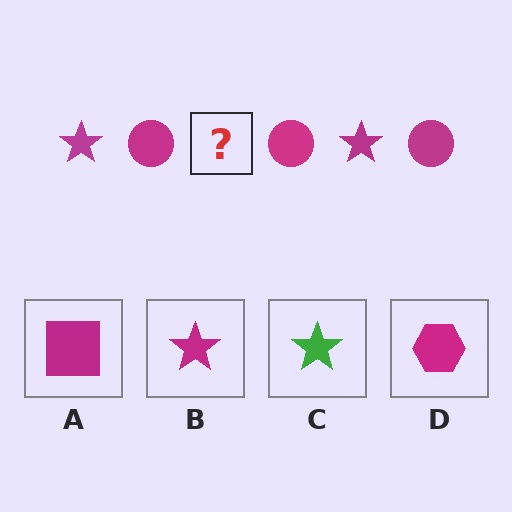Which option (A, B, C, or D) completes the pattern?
B.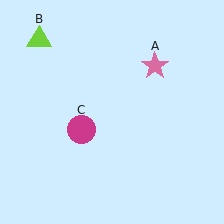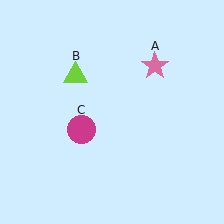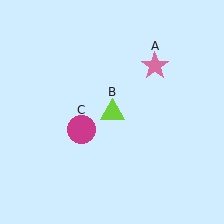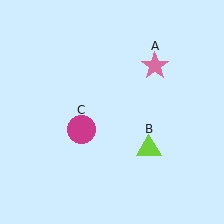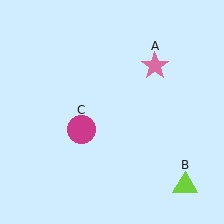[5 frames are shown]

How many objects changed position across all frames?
1 object changed position: lime triangle (object B).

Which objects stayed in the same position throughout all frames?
Pink star (object A) and magenta circle (object C) remained stationary.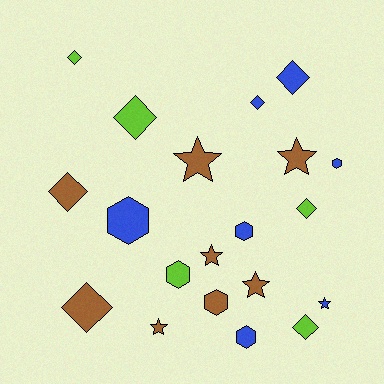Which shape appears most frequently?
Diamond, with 8 objects.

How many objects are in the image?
There are 20 objects.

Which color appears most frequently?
Brown, with 8 objects.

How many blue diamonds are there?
There are 2 blue diamonds.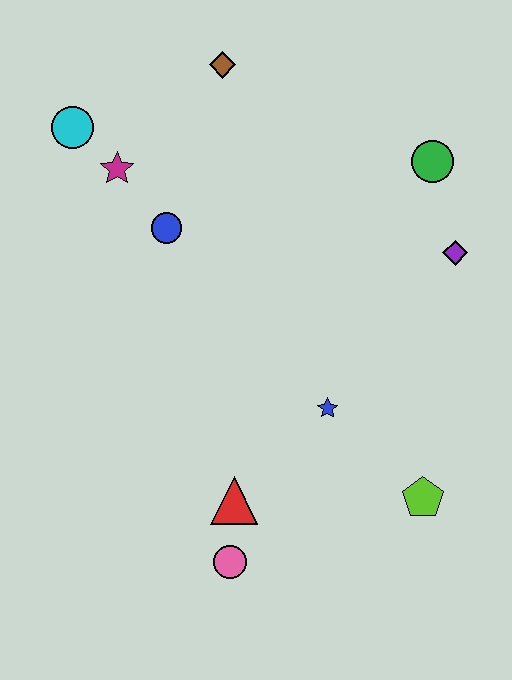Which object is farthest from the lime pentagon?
The cyan circle is farthest from the lime pentagon.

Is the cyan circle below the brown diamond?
Yes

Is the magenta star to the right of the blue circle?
No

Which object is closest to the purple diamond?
The green circle is closest to the purple diamond.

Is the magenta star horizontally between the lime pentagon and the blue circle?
No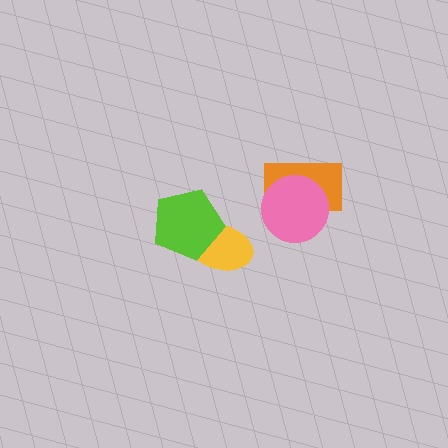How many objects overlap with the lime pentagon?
1 object overlaps with the lime pentagon.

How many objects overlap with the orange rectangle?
1 object overlaps with the orange rectangle.